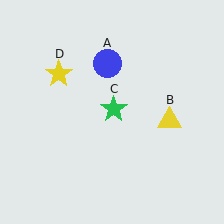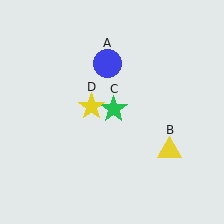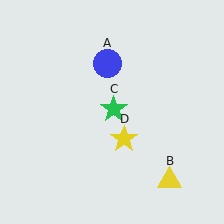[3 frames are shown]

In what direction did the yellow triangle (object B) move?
The yellow triangle (object B) moved down.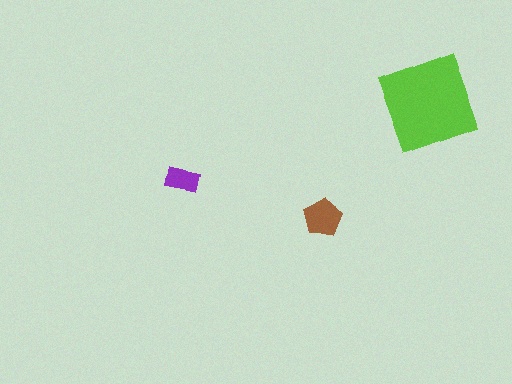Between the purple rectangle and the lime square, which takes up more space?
The lime square.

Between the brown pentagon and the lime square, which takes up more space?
The lime square.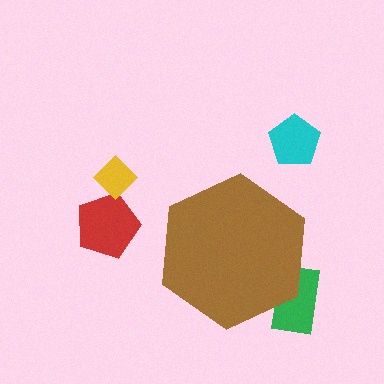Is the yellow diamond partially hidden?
No, the yellow diamond is fully visible.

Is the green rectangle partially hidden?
Yes, the green rectangle is partially hidden behind the brown hexagon.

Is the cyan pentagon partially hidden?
No, the cyan pentagon is fully visible.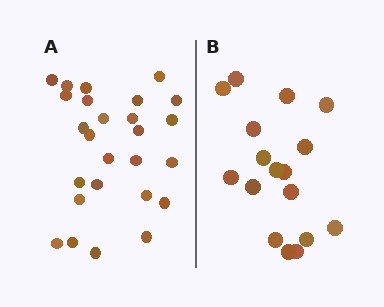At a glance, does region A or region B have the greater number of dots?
Region A (the left region) has more dots.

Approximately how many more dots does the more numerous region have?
Region A has roughly 8 or so more dots than region B.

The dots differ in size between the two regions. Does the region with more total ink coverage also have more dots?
No. Region B has more total ink coverage because its dots are larger, but region A actually contains more individual dots. Total area can be misleading — the number of items is what matters here.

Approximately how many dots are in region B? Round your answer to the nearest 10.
About 20 dots. (The exact count is 17, which rounds to 20.)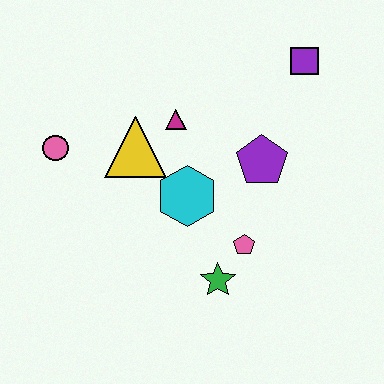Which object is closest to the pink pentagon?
The green star is closest to the pink pentagon.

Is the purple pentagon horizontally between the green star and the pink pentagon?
No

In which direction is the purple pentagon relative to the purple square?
The purple pentagon is below the purple square.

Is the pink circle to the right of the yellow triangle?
No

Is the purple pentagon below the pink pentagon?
No